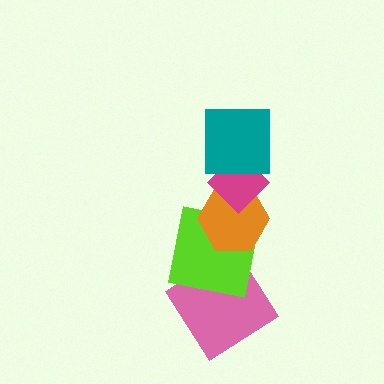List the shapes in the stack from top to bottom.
From top to bottom: the teal square, the magenta diamond, the orange hexagon, the lime square, the pink diamond.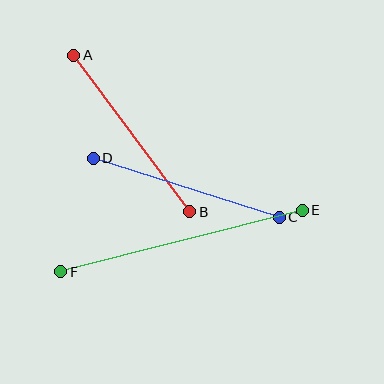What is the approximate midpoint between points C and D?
The midpoint is at approximately (186, 188) pixels.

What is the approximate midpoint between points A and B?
The midpoint is at approximately (132, 133) pixels.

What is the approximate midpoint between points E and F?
The midpoint is at approximately (182, 241) pixels.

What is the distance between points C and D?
The distance is approximately 195 pixels.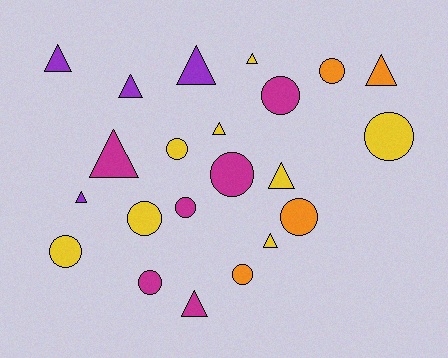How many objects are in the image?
There are 22 objects.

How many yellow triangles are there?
There are 4 yellow triangles.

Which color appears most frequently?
Yellow, with 8 objects.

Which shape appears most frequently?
Circle, with 11 objects.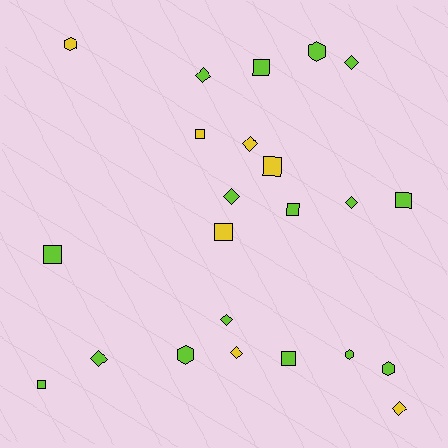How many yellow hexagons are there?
There is 1 yellow hexagon.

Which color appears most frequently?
Lime, with 16 objects.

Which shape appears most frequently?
Diamond, with 9 objects.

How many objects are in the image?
There are 23 objects.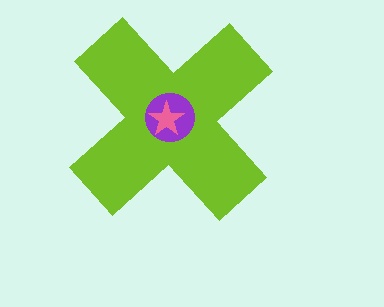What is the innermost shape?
The pink star.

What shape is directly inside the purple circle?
The pink star.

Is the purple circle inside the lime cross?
Yes.